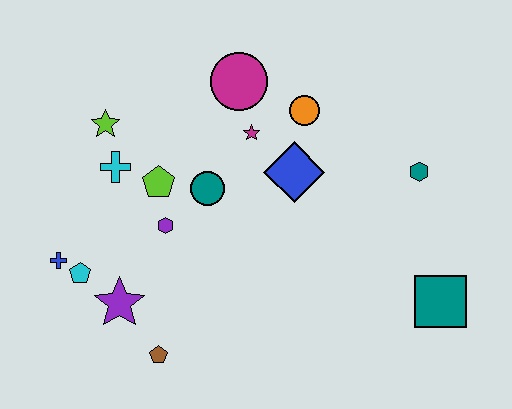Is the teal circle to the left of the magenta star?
Yes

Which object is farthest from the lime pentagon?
The teal square is farthest from the lime pentagon.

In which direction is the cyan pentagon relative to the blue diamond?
The cyan pentagon is to the left of the blue diamond.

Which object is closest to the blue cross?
The cyan pentagon is closest to the blue cross.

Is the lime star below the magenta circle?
Yes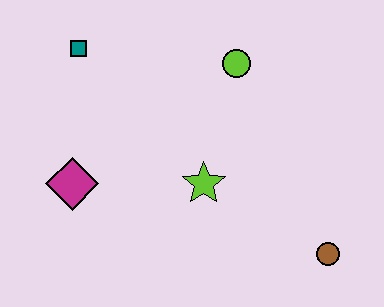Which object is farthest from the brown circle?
The teal square is farthest from the brown circle.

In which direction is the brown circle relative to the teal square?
The brown circle is to the right of the teal square.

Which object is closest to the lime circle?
The lime star is closest to the lime circle.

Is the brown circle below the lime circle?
Yes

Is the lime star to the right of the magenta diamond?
Yes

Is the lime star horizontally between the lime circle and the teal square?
Yes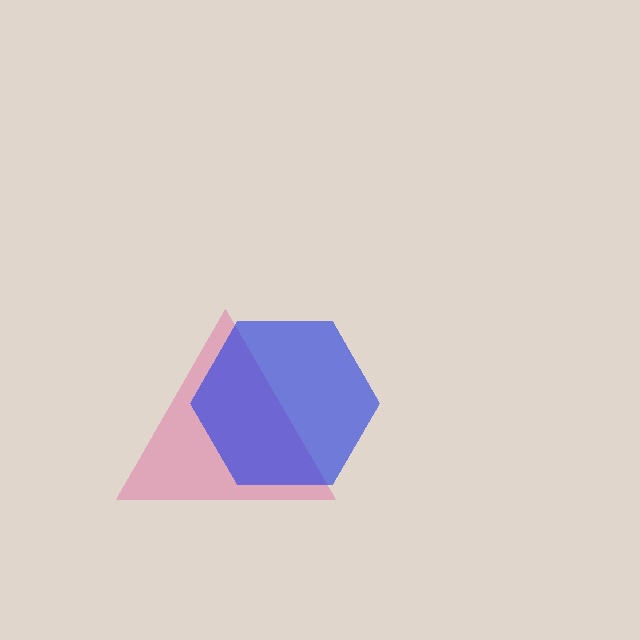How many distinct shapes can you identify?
There are 2 distinct shapes: a pink triangle, a blue hexagon.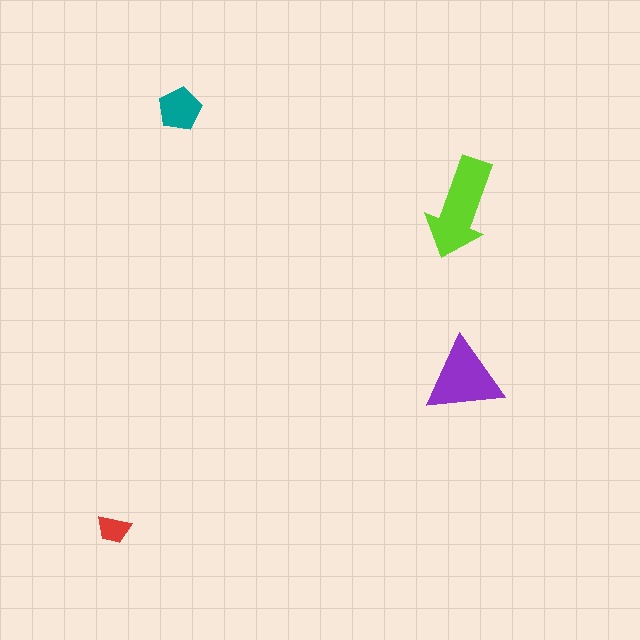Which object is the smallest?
The red trapezoid.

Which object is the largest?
The lime arrow.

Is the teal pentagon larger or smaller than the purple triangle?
Smaller.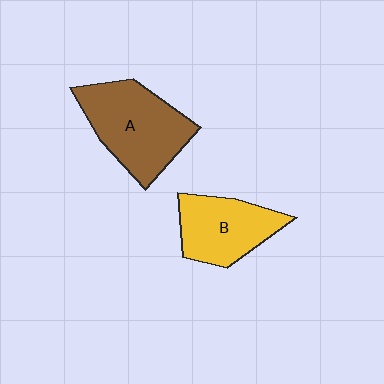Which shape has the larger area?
Shape A (brown).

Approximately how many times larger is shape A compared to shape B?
Approximately 1.3 times.